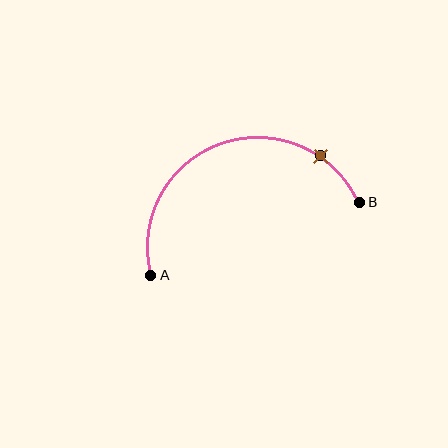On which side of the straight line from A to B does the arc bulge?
The arc bulges above the straight line connecting A and B.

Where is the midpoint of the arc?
The arc midpoint is the point on the curve farthest from the straight line joining A and B. It sits above that line.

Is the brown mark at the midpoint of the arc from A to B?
No. The brown mark lies on the arc but is closer to endpoint B. The arc midpoint would be at the point on the curve equidistant along the arc from both A and B.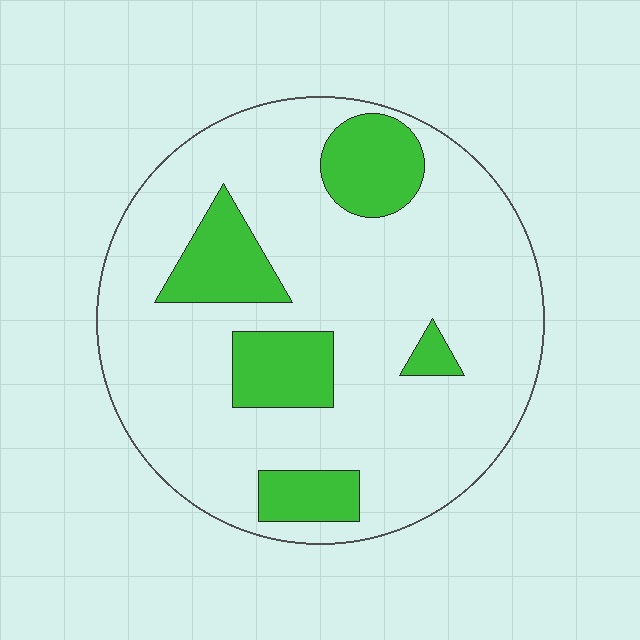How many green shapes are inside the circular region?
5.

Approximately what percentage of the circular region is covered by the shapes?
Approximately 20%.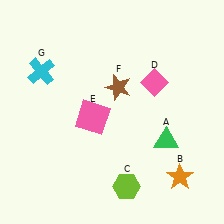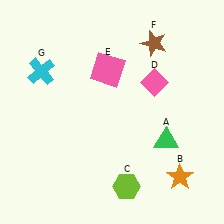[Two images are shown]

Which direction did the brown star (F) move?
The brown star (F) moved up.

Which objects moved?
The objects that moved are: the pink square (E), the brown star (F).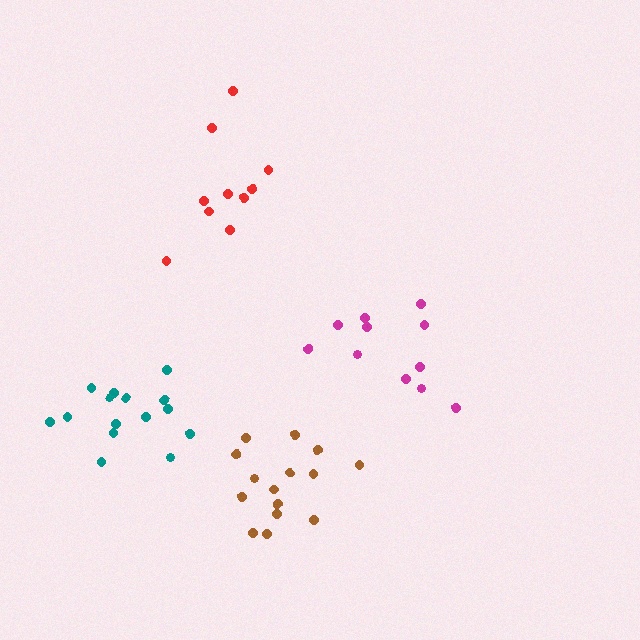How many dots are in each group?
Group 1: 11 dots, Group 2: 15 dots, Group 3: 10 dots, Group 4: 15 dots (51 total).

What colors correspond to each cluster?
The clusters are colored: magenta, teal, red, brown.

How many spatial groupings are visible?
There are 4 spatial groupings.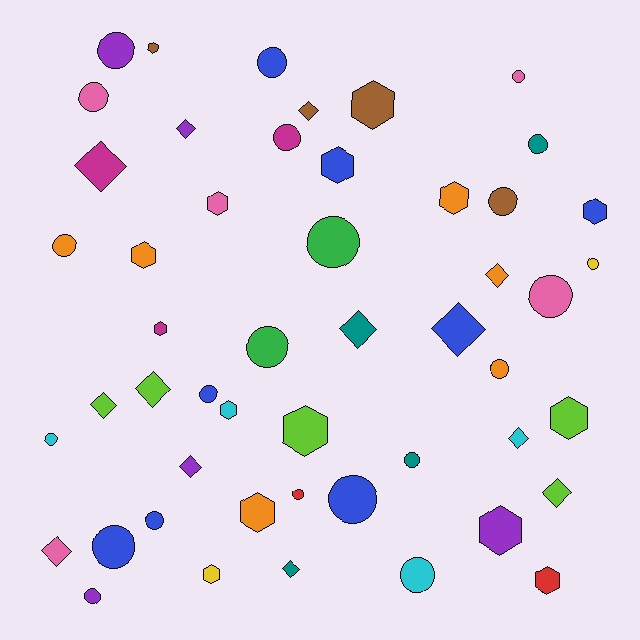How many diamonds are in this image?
There are 13 diamonds.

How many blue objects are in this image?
There are 8 blue objects.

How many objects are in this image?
There are 50 objects.